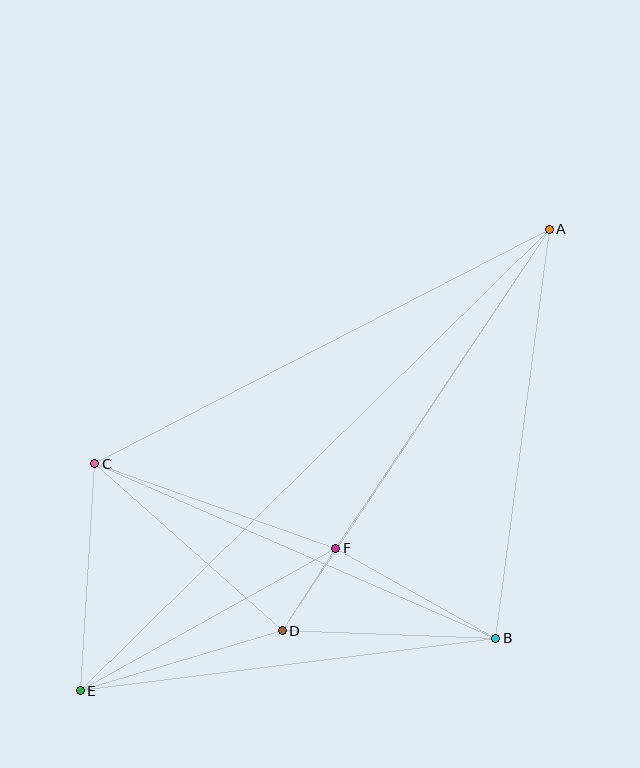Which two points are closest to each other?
Points D and F are closest to each other.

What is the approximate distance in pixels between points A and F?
The distance between A and F is approximately 384 pixels.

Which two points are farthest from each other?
Points A and E are farthest from each other.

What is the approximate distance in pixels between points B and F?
The distance between B and F is approximately 184 pixels.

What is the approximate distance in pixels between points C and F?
The distance between C and F is approximately 255 pixels.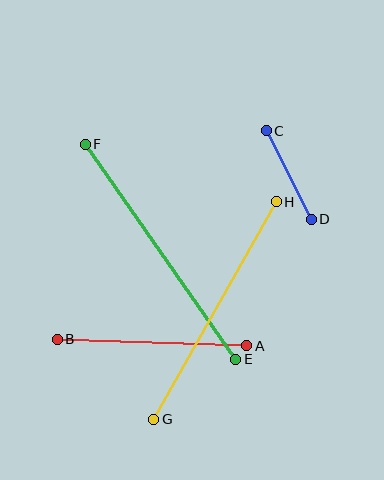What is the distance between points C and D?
The distance is approximately 99 pixels.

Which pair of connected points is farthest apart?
Points E and F are farthest apart.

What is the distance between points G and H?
The distance is approximately 249 pixels.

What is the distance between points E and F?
The distance is approximately 262 pixels.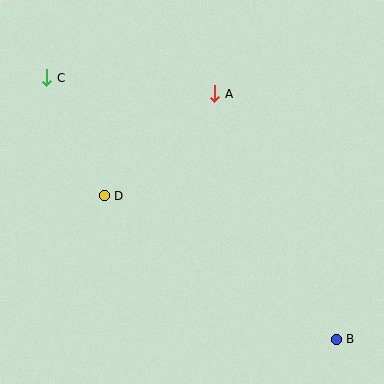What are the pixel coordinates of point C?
Point C is at (47, 78).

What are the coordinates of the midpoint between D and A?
The midpoint between D and A is at (160, 145).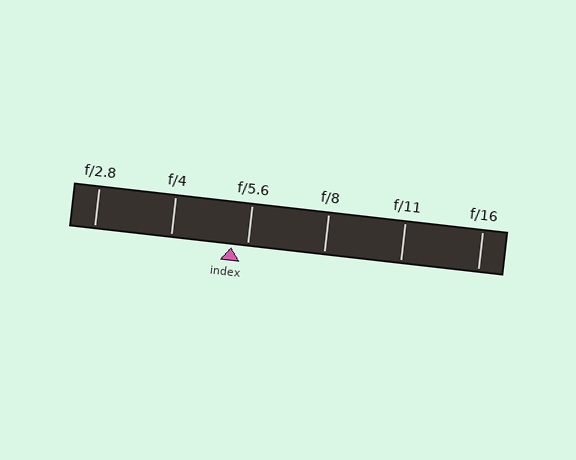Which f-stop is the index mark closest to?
The index mark is closest to f/5.6.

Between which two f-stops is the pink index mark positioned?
The index mark is between f/4 and f/5.6.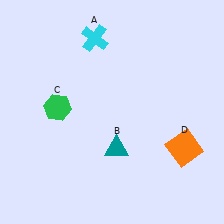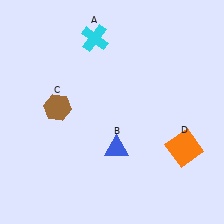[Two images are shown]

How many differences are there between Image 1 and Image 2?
There are 2 differences between the two images.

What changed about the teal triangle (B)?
In Image 1, B is teal. In Image 2, it changed to blue.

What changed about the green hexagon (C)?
In Image 1, C is green. In Image 2, it changed to brown.